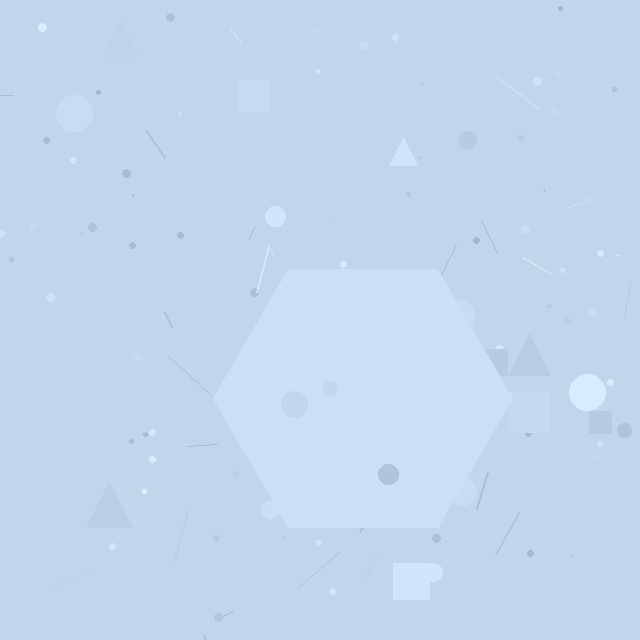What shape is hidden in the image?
A hexagon is hidden in the image.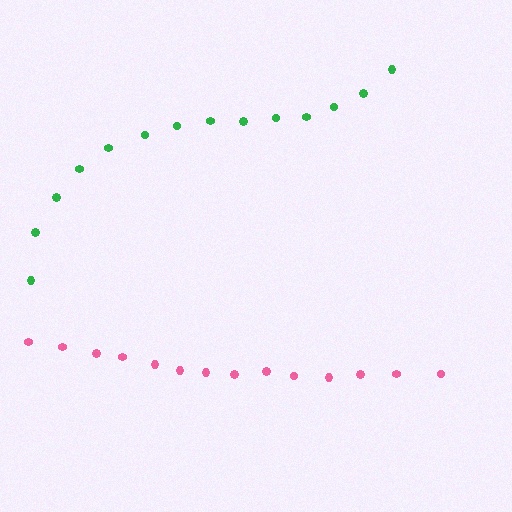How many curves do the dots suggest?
There are 2 distinct paths.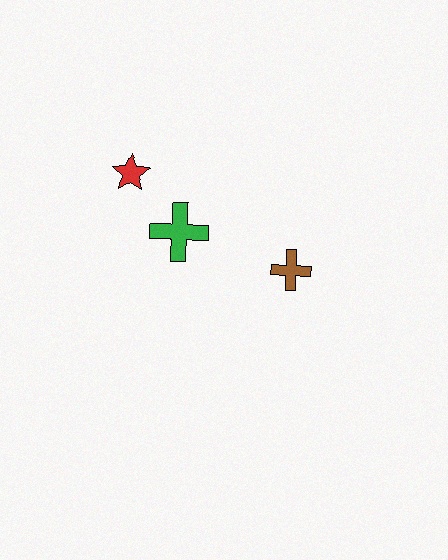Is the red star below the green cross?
No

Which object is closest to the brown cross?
The green cross is closest to the brown cross.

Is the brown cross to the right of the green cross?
Yes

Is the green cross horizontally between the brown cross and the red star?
Yes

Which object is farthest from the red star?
The brown cross is farthest from the red star.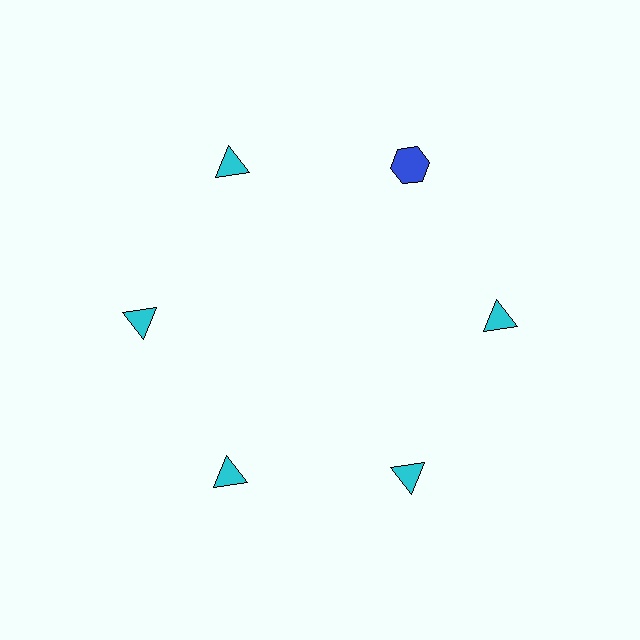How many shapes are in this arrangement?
There are 6 shapes arranged in a ring pattern.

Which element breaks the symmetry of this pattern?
The blue hexagon at roughly the 1 o'clock position breaks the symmetry. All other shapes are cyan triangles.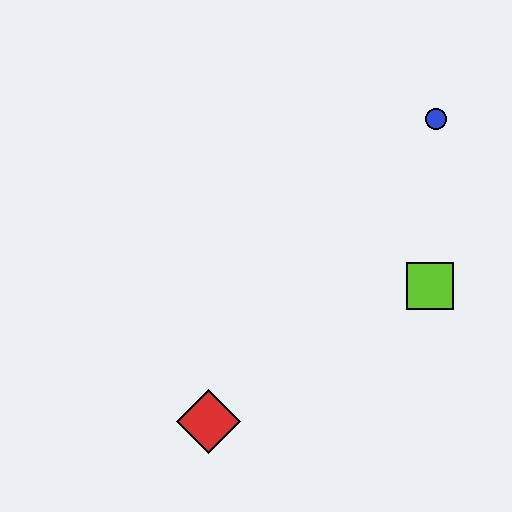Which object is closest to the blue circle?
The lime square is closest to the blue circle.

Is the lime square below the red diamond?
No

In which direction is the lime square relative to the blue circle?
The lime square is below the blue circle.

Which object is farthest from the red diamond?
The blue circle is farthest from the red diamond.